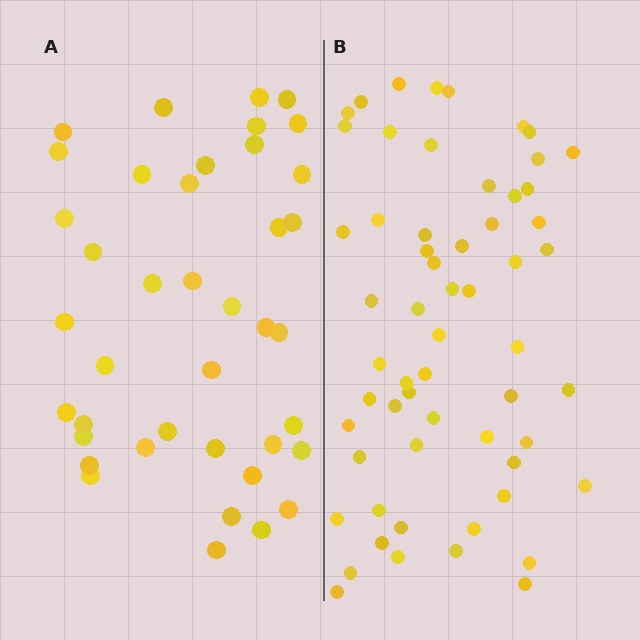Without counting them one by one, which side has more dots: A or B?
Region B (the right region) has more dots.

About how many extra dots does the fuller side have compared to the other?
Region B has approximately 20 more dots than region A.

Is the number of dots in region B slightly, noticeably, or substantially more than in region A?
Region B has substantially more. The ratio is roughly 1.5 to 1.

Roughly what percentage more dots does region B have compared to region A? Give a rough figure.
About 50% more.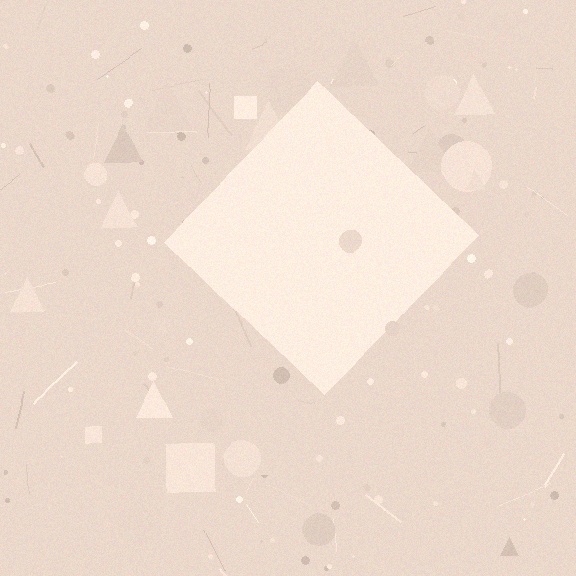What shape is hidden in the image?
A diamond is hidden in the image.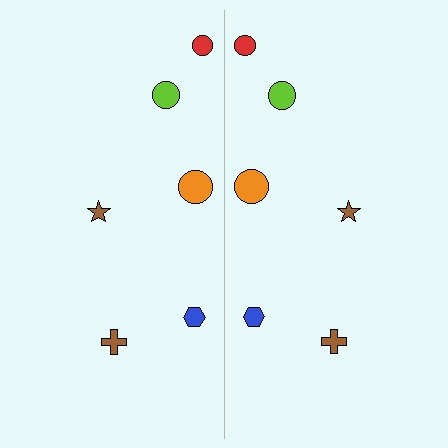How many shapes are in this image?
There are 12 shapes in this image.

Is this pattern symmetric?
Yes, this pattern has bilateral (reflection) symmetry.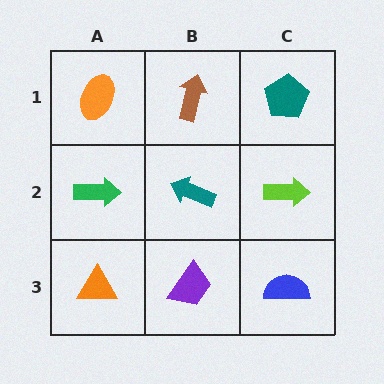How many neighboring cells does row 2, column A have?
3.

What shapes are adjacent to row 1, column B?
A teal arrow (row 2, column B), an orange ellipse (row 1, column A), a teal pentagon (row 1, column C).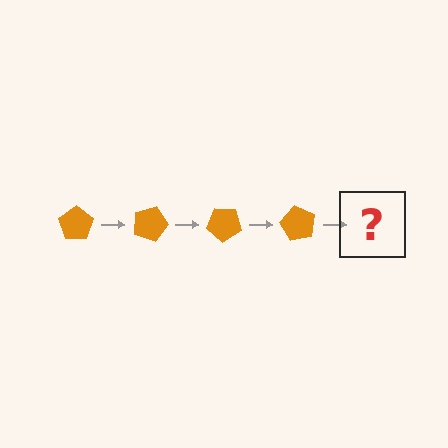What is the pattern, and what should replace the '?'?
The pattern is that the pentagon rotates 20 degrees each step. The '?' should be an orange pentagon rotated 80 degrees.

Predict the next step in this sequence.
The next step is an orange pentagon rotated 80 degrees.